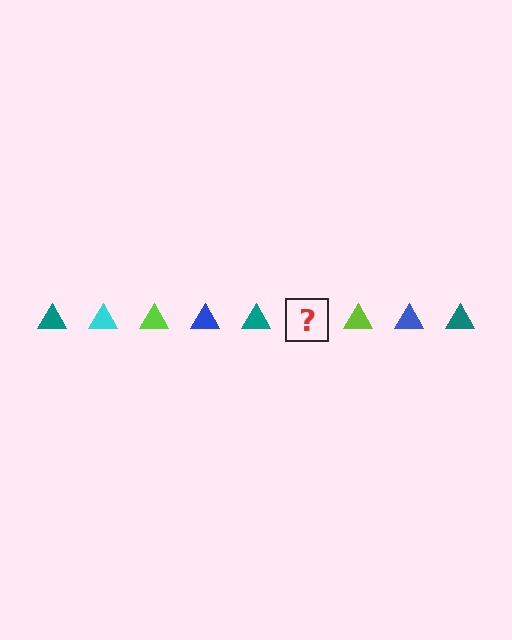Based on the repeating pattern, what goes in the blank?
The blank should be a cyan triangle.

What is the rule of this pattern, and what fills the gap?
The rule is that the pattern cycles through teal, cyan, lime, blue triangles. The gap should be filled with a cyan triangle.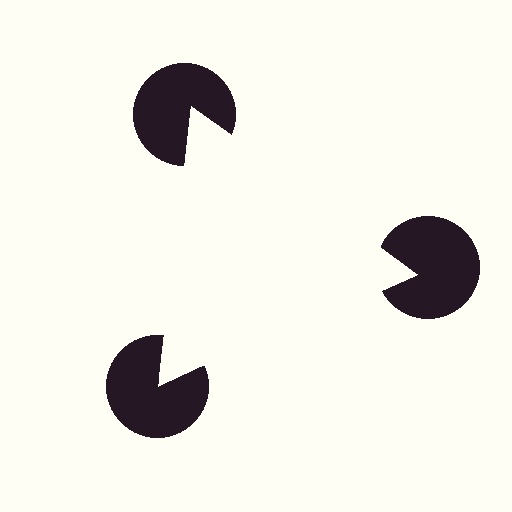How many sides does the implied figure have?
3 sides.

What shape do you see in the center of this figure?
An illusory triangle — its edges are inferred from the aligned wedge cuts in the pac-man discs, not physically drawn.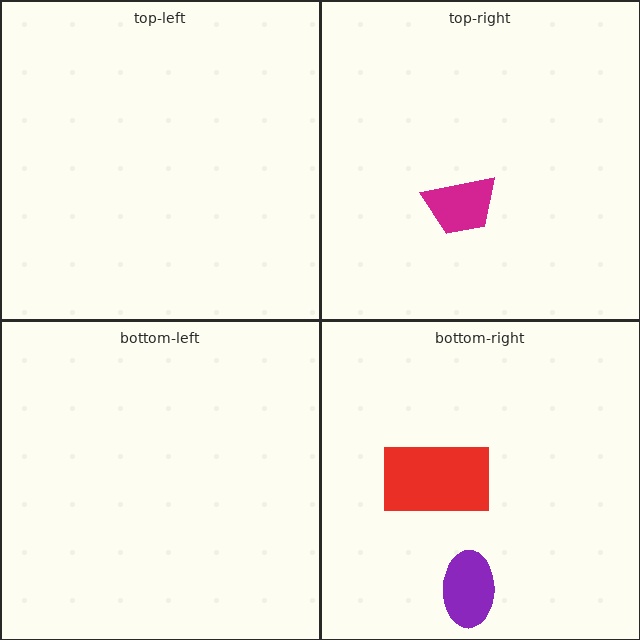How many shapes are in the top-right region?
1.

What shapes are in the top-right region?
The magenta trapezoid.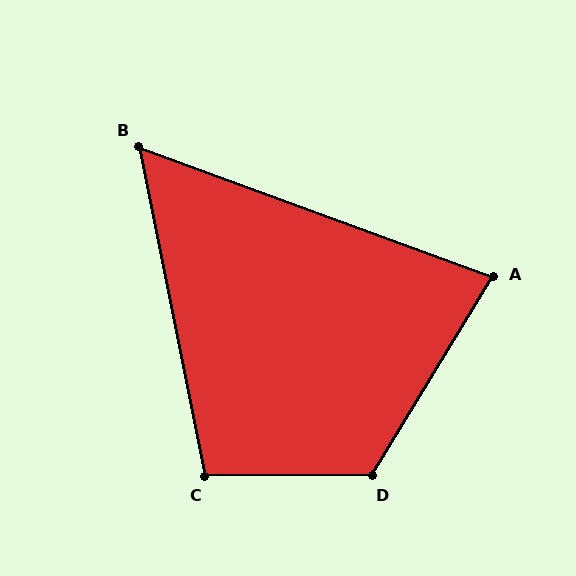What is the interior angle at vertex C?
Approximately 101 degrees (obtuse).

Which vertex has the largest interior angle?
D, at approximately 121 degrees.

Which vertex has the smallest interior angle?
B, at approximately 59 degrees.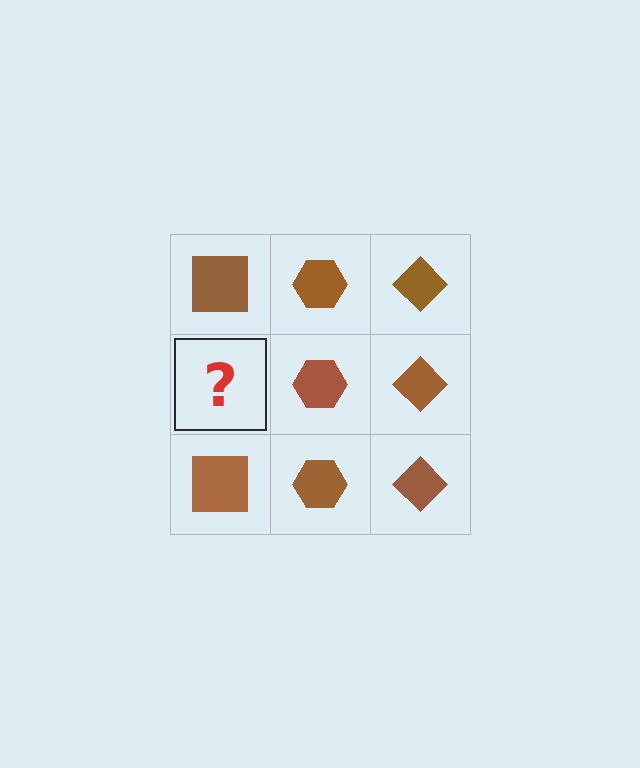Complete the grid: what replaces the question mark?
The question mark should be replaced with a brown square.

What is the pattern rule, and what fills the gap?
The rule is that each column has a consistent shape. The gap should be filled with a brown square.